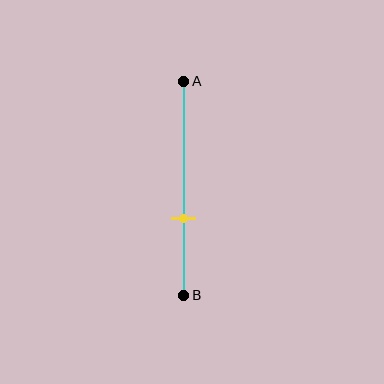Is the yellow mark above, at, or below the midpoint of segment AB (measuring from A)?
The yellow mark is below the midpoint of segment AB.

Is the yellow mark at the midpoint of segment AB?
No, the mark is at about 65% from A, not at the 50% midpoint.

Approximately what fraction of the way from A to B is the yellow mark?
The yellow mark is approximately 65% of the way from A to B.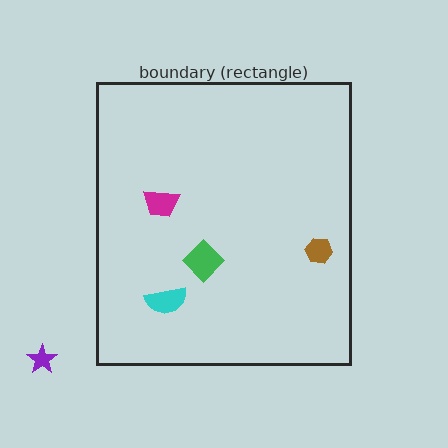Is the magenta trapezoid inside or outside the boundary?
Inside.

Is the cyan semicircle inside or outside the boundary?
Inside.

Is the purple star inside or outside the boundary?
Outside.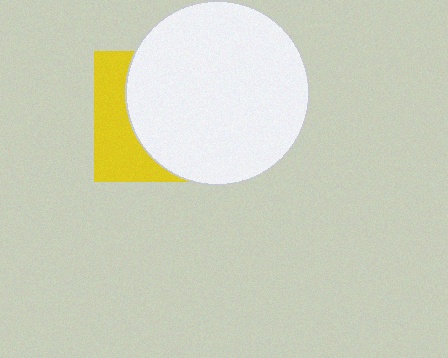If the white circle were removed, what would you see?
You would see the complete yellow square.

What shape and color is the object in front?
The object in front is a white circle.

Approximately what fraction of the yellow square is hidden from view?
Roughly 66% of the yellow square is hidden behind the white circle.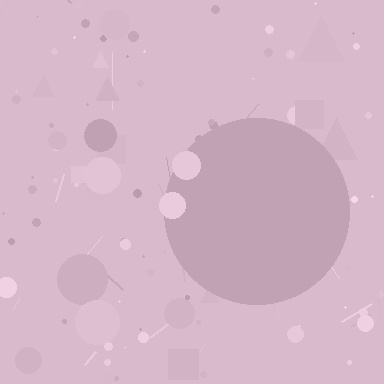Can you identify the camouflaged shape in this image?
The camouflaged shape is a circle.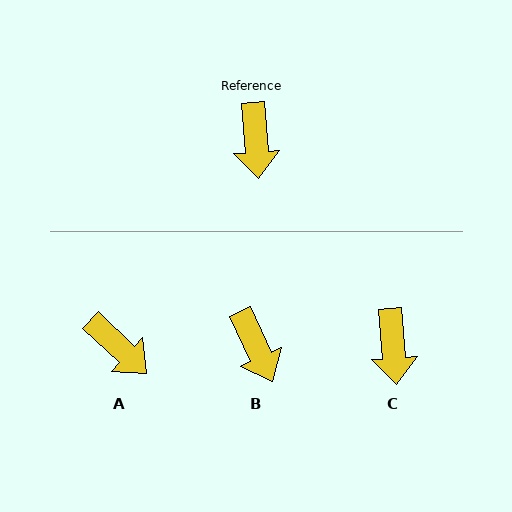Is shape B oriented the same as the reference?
No, it is off by about 21 degrees.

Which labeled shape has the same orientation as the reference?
C.